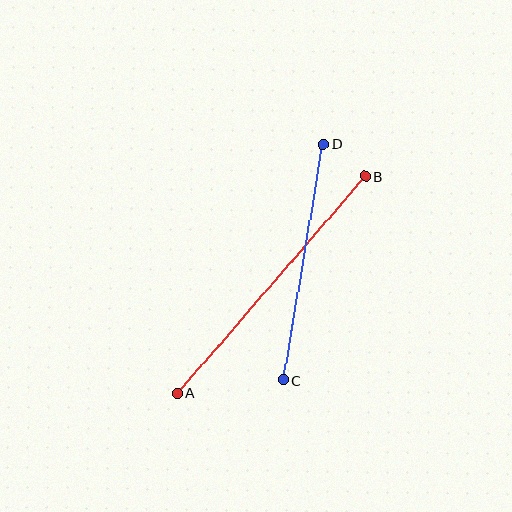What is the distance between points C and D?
The distance is approximately 239 pixels.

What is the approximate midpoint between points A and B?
The midpoint is at approximately (271, 285) pixels.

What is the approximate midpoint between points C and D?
The midpoint is at approximately (304, 262) pixels.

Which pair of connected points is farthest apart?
Points A and B are farthest apart.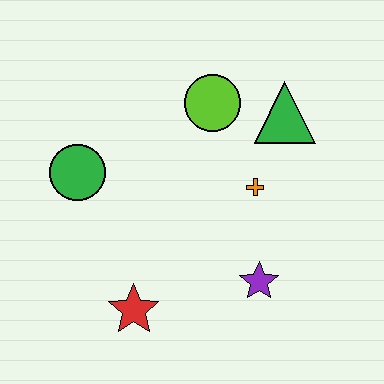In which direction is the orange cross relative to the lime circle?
The orange cross is below the lime circle.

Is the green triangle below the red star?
No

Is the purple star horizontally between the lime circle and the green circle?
No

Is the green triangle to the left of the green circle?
No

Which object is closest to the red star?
The purple star is closest to the red star.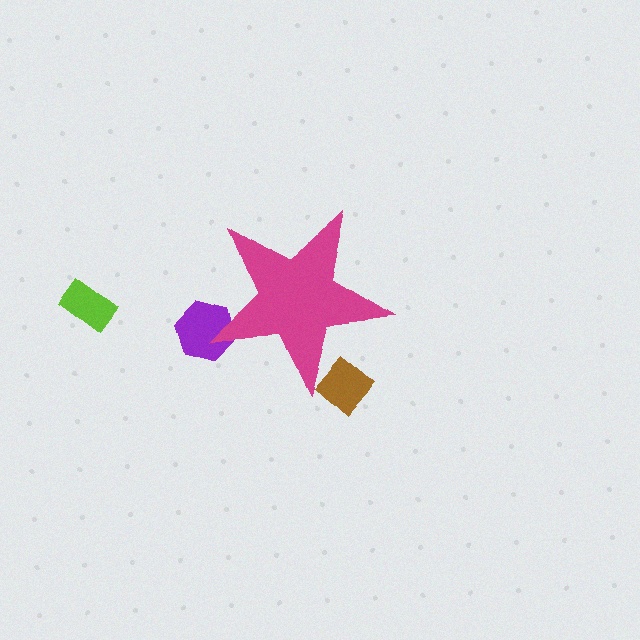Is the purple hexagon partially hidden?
Yes, the purple hexagon is partially hidden behind the magenta star.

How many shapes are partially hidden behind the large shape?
2 shapes are partially hidden.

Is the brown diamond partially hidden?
Yes, the brown diamond is partially hidden behind the magenta star.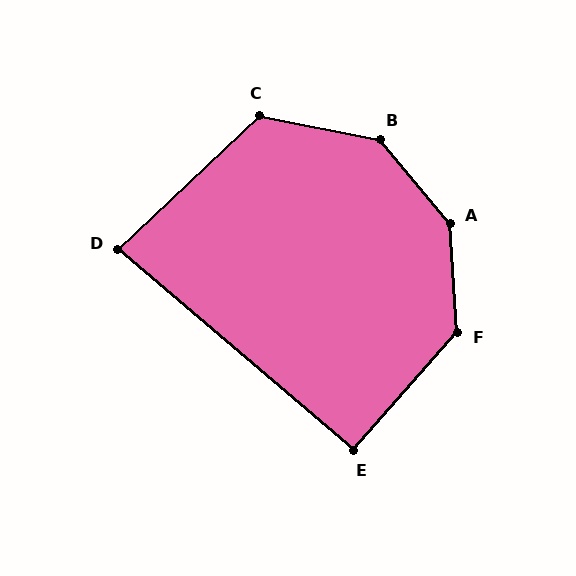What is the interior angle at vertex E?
Approximately 91 degrees (approximately right).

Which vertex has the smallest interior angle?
D, at approximately 84 degrees.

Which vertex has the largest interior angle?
A, at approximately 144 degrees.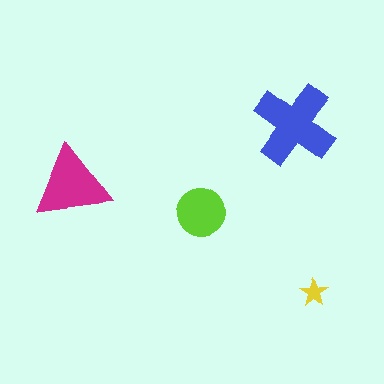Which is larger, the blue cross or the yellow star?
The blue cross.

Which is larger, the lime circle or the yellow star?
The lime circle.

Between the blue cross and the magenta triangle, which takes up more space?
The blue cross.